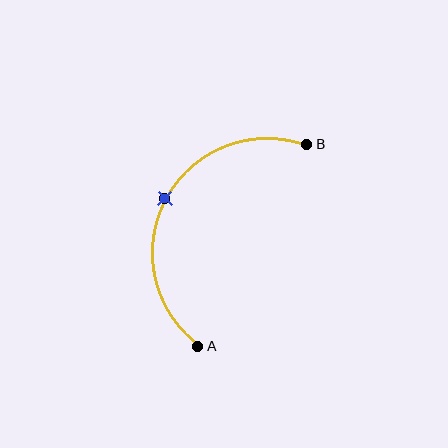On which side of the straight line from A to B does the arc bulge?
The arc bulges to the left of the straight line connecting A and B.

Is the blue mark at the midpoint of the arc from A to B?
Yes. The blue mark lies on the arc at equal arc-length from both A and B — it is the arc midpoint.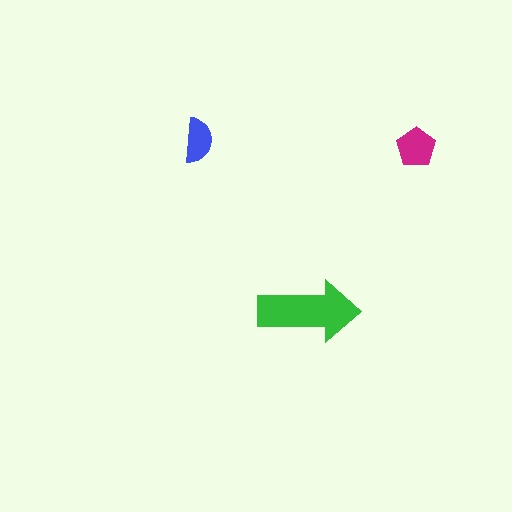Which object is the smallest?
The blue semicircle.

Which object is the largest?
The green arrow.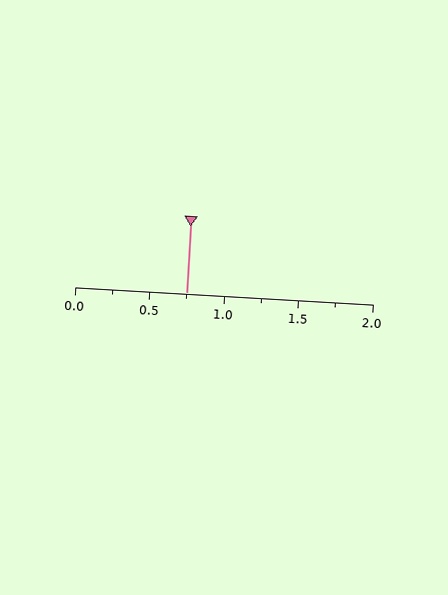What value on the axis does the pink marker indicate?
The marker indicates approximately 0.75.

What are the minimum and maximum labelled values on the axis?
The axis runs from 0.0 to 2.0.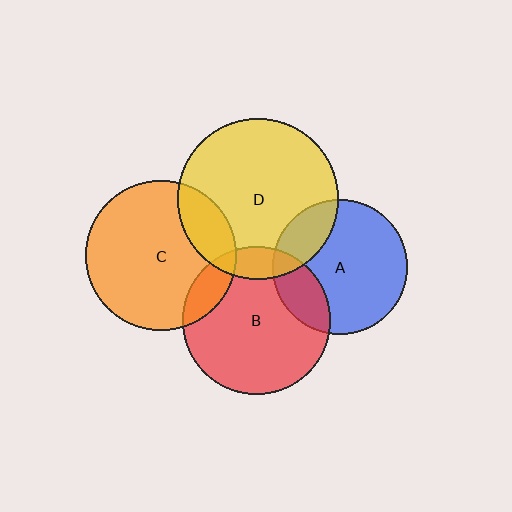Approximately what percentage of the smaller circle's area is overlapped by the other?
Approximately 20%.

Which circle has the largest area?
Circle D (yellow).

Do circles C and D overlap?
Yes.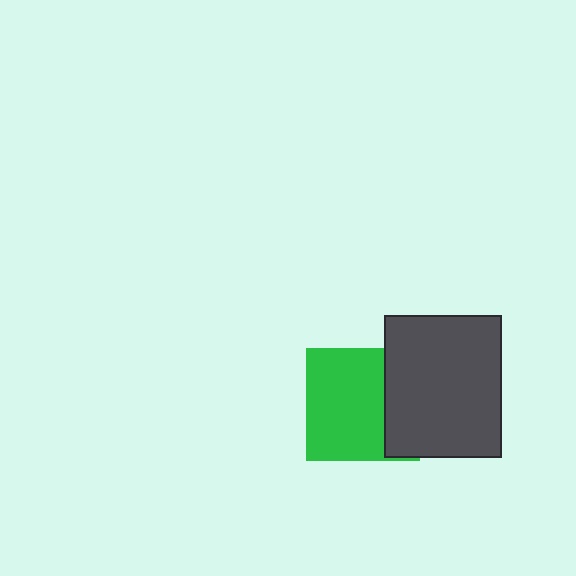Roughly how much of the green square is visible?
Most of it is visible (roughly 70%).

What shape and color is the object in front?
The object in front is a dark gray rectangle.